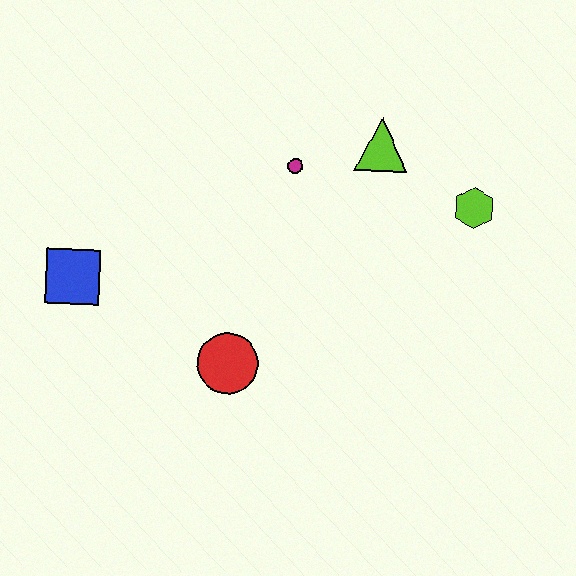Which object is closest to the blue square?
The red circle is closest to the blue square.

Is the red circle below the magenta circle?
Yes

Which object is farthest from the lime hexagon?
The blue square is farthest from the lime hexagon.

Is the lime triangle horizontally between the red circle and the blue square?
No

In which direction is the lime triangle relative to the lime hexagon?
The lime triangle is to the left of the lime hexagon.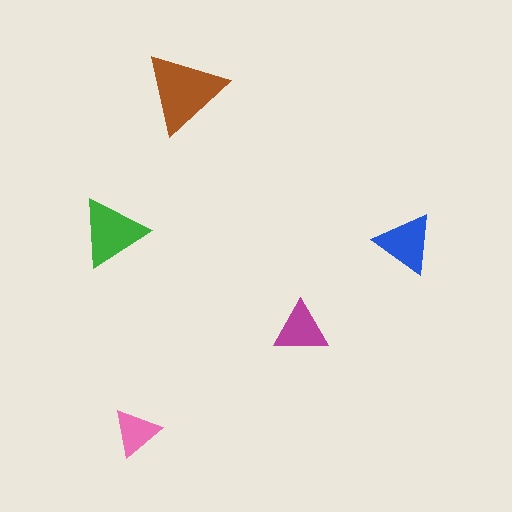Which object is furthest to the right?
The blue triangle is rightmost.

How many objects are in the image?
There are 5 objects in the image.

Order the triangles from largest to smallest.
the brown one, the green one, the blue one, the magenta one, the pink one.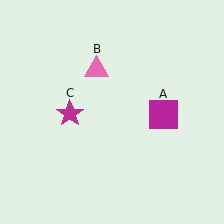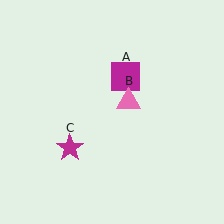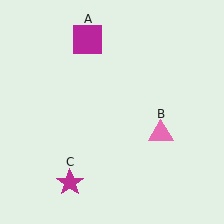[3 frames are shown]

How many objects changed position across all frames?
3 objects changed position: magenta square (object A), pink triangle (object B), magenta star (object C).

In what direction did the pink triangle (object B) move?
The pink triangle (object B) moved down and to the right.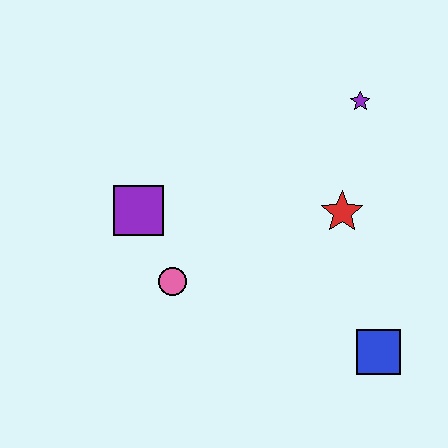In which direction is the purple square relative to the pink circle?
The purple square is above the pink circle.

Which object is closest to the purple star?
The red star is closest to the purple star.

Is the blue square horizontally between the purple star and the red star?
No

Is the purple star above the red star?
Yes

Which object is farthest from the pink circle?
The purple star is farthest from the pink circle.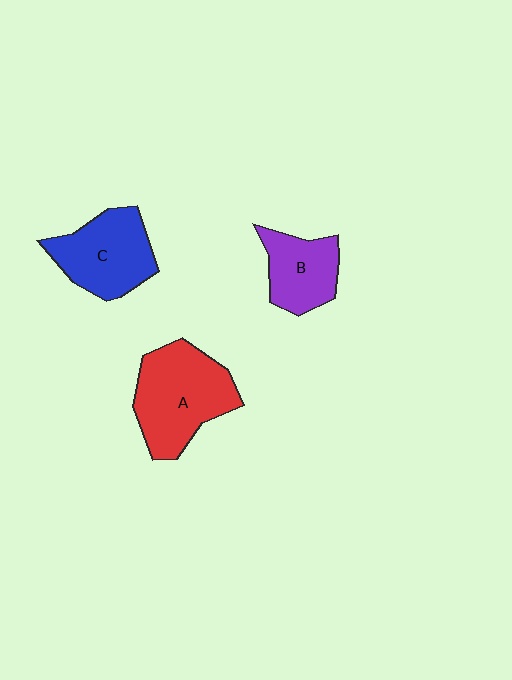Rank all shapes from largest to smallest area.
From largest to smallest: A (red), C (blue), B (purple).